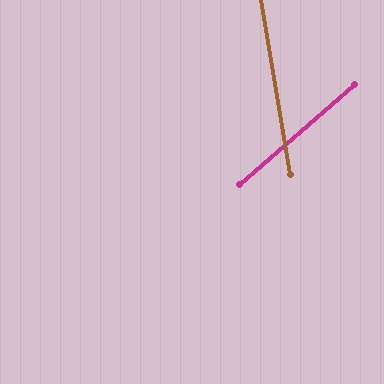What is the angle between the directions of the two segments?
Approximately 58 degrees.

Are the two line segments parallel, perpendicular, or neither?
Neither parallel nor perpendicular — they differ by about 58°.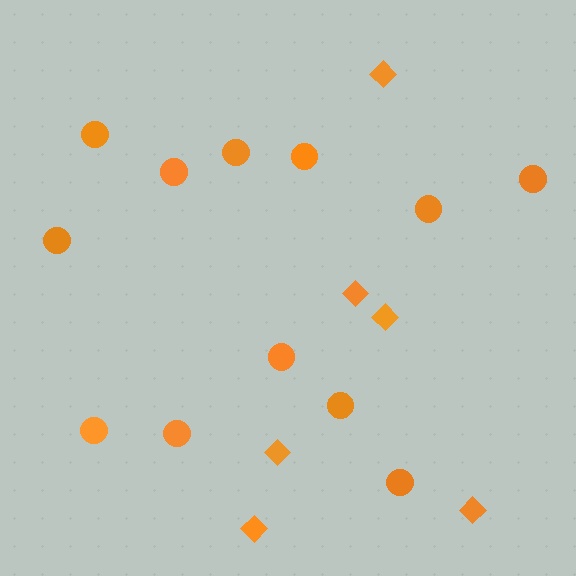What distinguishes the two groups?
There are 2 groups: one group of diamonds (6) and one group of circles (12).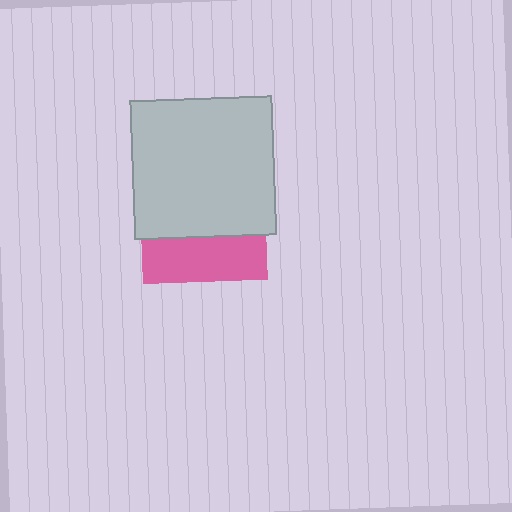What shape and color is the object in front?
The object in front is a light gray rectangle.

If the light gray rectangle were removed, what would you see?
You would see the complete pink square.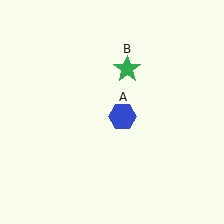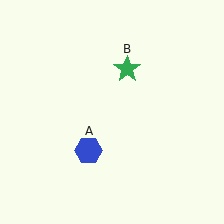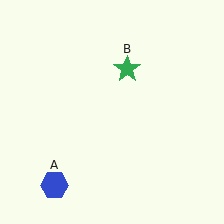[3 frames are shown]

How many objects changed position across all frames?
1 object changed position: blue hexagon (object A).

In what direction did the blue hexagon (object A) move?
The blue hexagon (object A) moved down and to the left.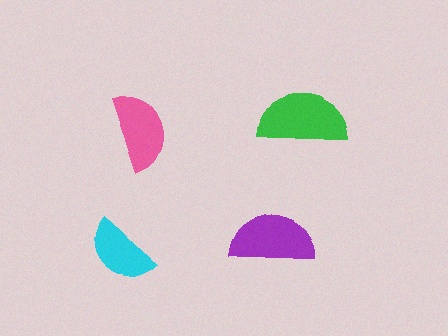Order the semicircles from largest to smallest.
the green one, the purple one, the pink one, the cyan one.